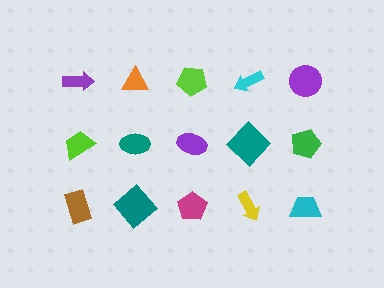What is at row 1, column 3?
A lime pentagon.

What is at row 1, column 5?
A purple circle.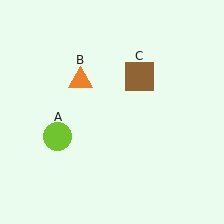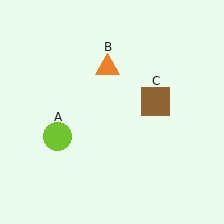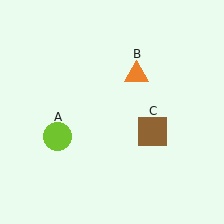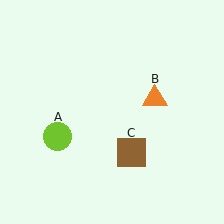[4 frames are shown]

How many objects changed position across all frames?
2 objects changed position: orange triangle (object B), brown square (object C).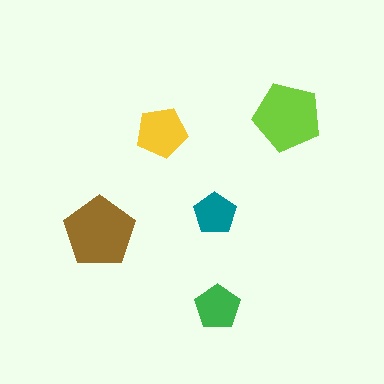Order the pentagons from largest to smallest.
the brown one, the lime one, the yellow one, the green one, the teal one.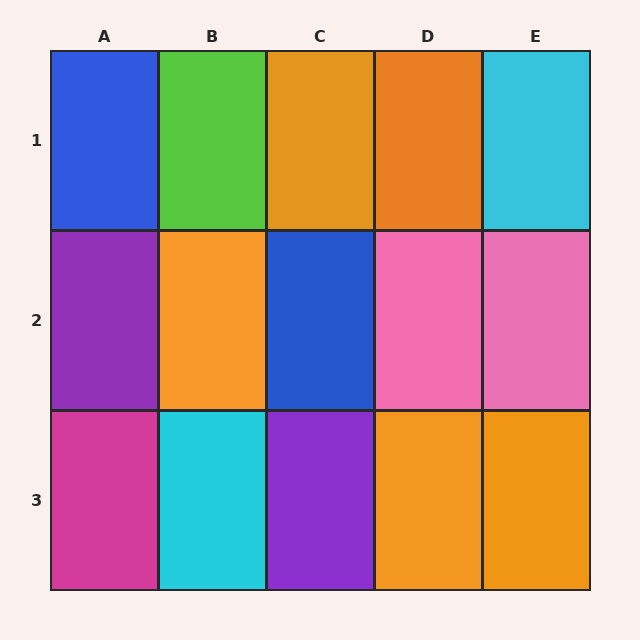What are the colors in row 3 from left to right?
Magenta, cyan, purple, orange, orange.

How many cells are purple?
2 cells are purple.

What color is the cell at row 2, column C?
Blue.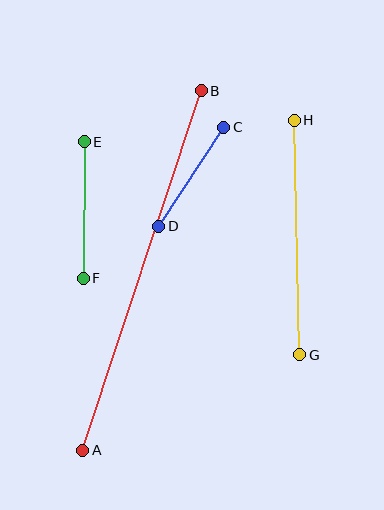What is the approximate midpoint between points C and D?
The midpoint is at approximately (191, 177) pixels.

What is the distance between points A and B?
The distance is approximately 379 pixels.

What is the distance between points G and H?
The distance is approximately 235 pixels.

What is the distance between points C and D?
The distance is approximately 118 pixels.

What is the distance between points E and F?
The distance is approximately 137 pixels.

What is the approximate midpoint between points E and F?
The midpoint is at approximately (84, 210) pixels.